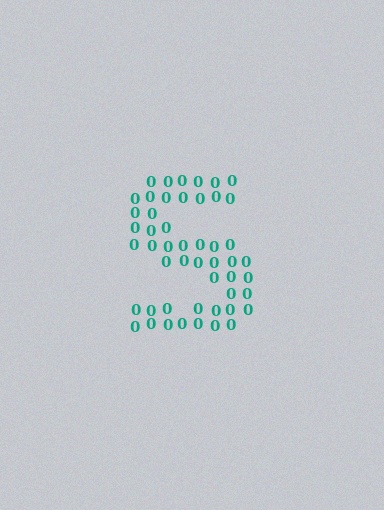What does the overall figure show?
The overall figure shows the letter S.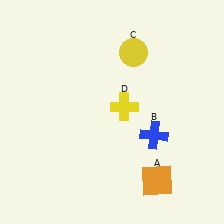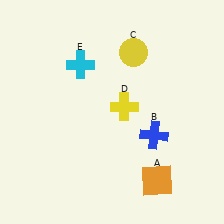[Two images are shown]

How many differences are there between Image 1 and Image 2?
There is 1 difference between the two images.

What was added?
A cyan cross (E) was added in Image 2.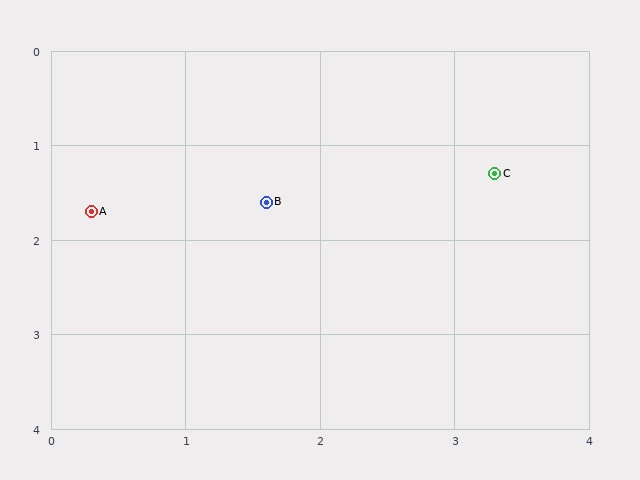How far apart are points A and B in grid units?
Points A and B are about 1.3 grid units apart.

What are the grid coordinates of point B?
Point B is at approximately (1.6, 1.6).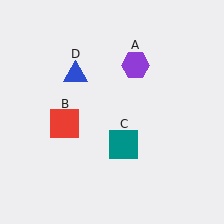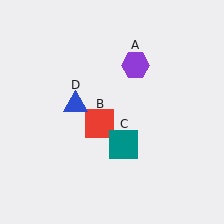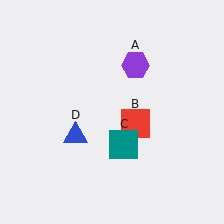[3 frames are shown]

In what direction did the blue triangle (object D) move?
The blue triangle (object D) moved down.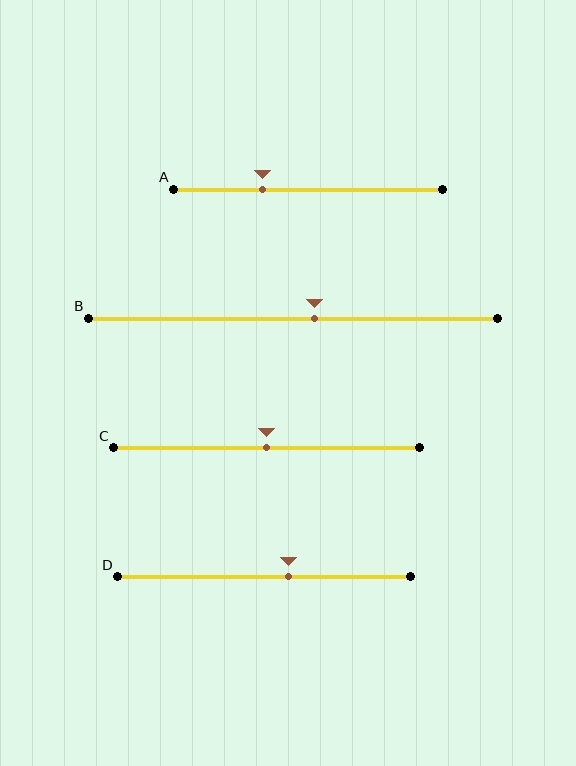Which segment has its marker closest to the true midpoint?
Segment C has its marker closest to the true midpoint.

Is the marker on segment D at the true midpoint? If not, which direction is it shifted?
No, the marker on segment D is shifted to the right by about 8% of the segment length.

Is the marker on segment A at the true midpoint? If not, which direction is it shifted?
No, the marker on segment A is shifted to the left by about 17% of the segment length.